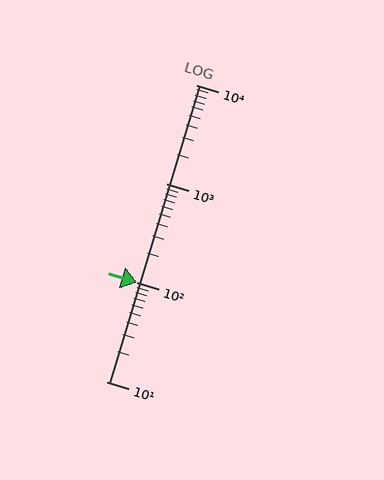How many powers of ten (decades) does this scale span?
The scale spans 3 decades, from 10 to 10000.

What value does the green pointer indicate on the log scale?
The pointer indicates approximately 100.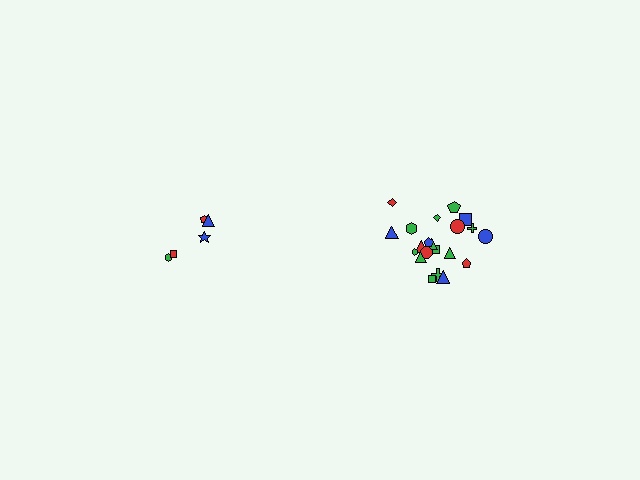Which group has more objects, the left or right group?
The right group.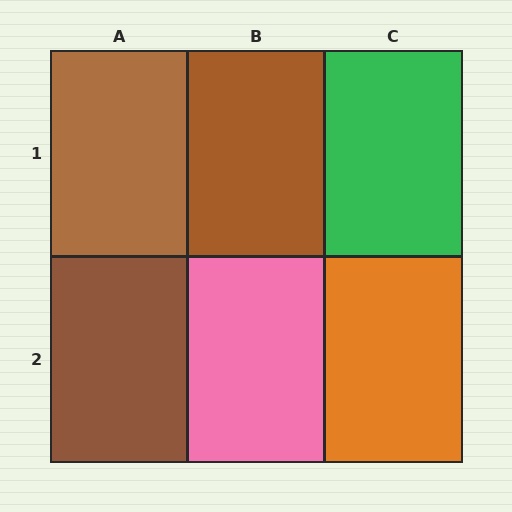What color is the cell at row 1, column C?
Green.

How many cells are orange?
1 cell is orange.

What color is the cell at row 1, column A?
Brown.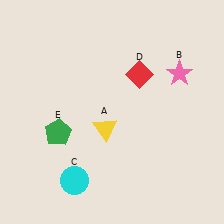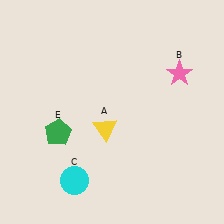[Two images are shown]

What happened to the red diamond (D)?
The red diamond (D) was removed in Image 2. It was in the top-right area of Image 1.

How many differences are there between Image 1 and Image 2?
There is 1 difference between the two images.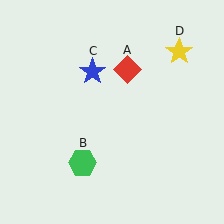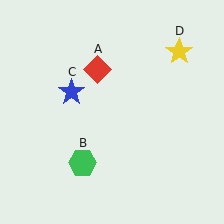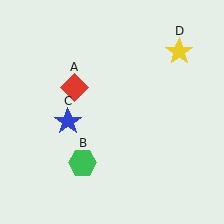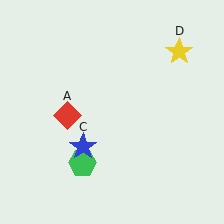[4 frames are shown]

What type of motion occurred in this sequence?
The red diamond (object A), blue star (object C) rotated counterclockwise around the center of the scene.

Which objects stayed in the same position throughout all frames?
Green hexagon (object B) and yellow star (object D) remained stationary.